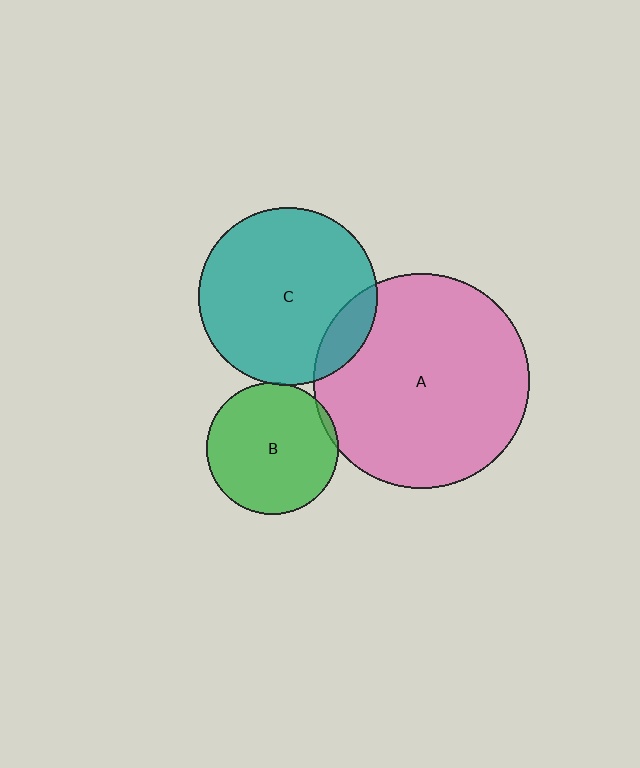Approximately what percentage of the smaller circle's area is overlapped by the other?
Approximately 5%.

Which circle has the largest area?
Circle A (pink).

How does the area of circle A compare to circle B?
Approximately 2.7 times.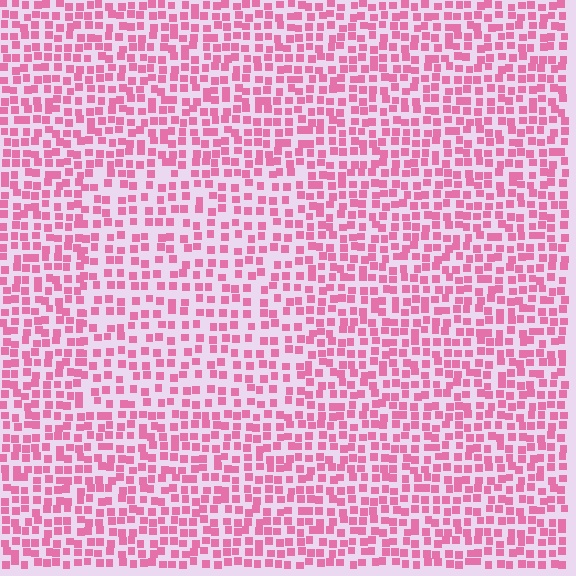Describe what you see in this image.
The image contains small pink elements arranged at two different densities. A rectangle-shaped region is visible where the elements are less densely packed than the surrounding area.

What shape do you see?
I see a rectangle.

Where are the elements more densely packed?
The elements are more densely packed outside the rectangle boundary.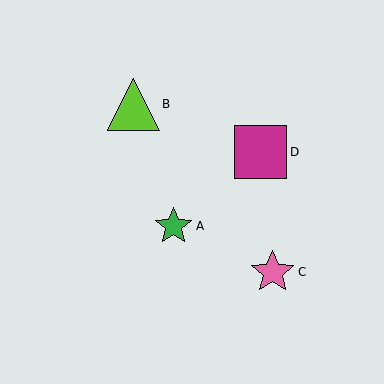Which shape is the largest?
The magenta square (labeled D) is the largest.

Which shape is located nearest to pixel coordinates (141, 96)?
The lime triangle (labeled B) at (133, 104) is nearest to that location.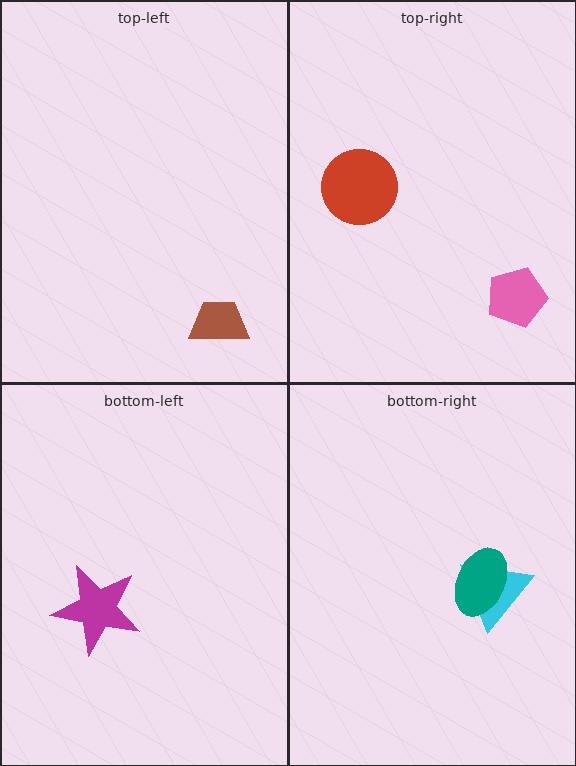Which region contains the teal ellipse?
The bottom-right region.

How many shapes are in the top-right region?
2.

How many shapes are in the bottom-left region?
1.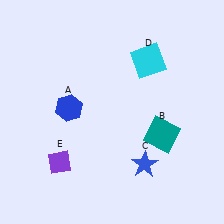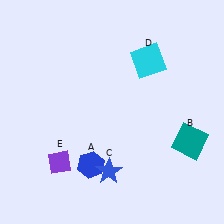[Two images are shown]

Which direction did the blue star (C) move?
The blue star (C) moved left.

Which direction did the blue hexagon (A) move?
The blue hexagon (A) moved down.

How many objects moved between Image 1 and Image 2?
3 objects moved between the two images.